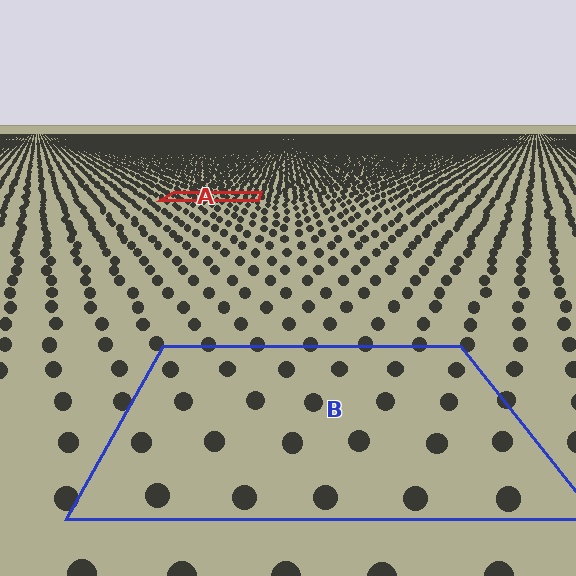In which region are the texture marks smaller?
The texture marks are smaller in region A, because it is farther away.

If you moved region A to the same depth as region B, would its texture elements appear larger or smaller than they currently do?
They would appear larger. At a closer depth, the same texture elements are projected at a bigger on-screen size.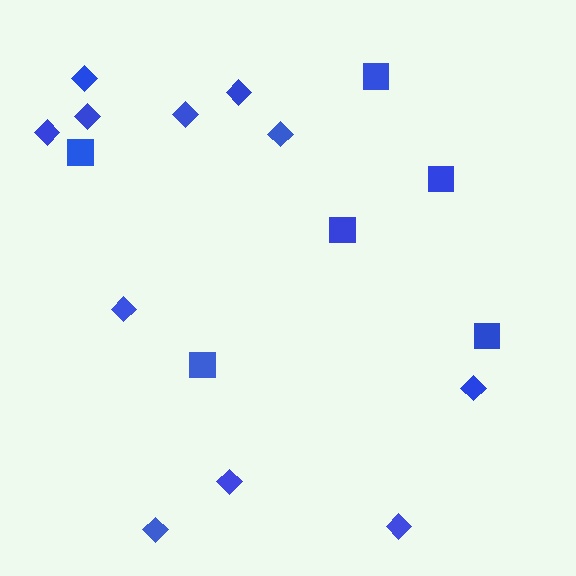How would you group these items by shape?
There are 2 groups: one group of diamonds (11) and one group of squares (6).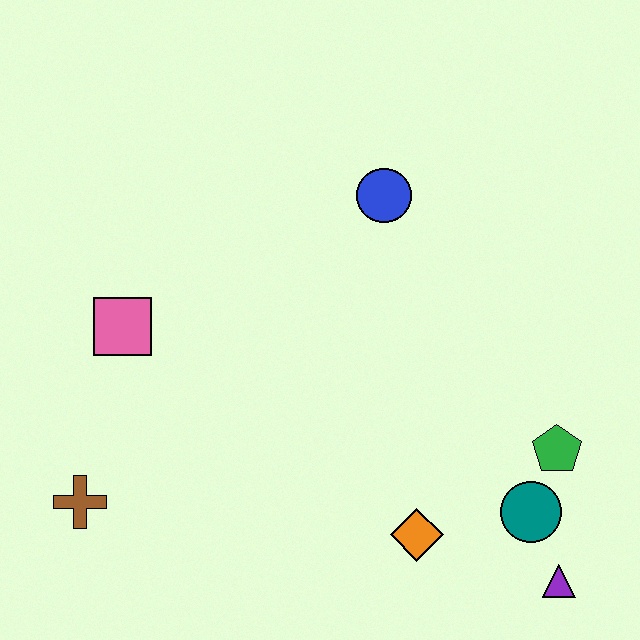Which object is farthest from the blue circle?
The brown cross is farthest from the blue circle.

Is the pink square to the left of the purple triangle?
Yes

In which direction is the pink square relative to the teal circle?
The pink square is to the left of the teal circle.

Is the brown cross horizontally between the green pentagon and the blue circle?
No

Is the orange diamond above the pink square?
No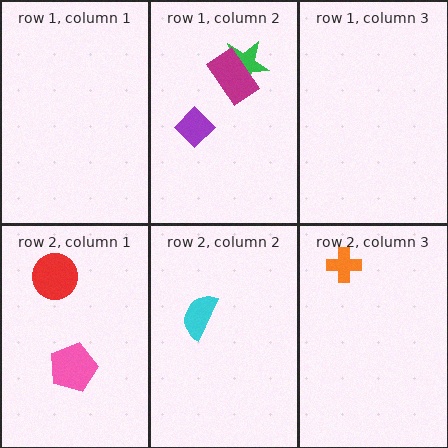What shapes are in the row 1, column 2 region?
The green star, the purple diamond, the magenta rectangle.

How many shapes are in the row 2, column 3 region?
1.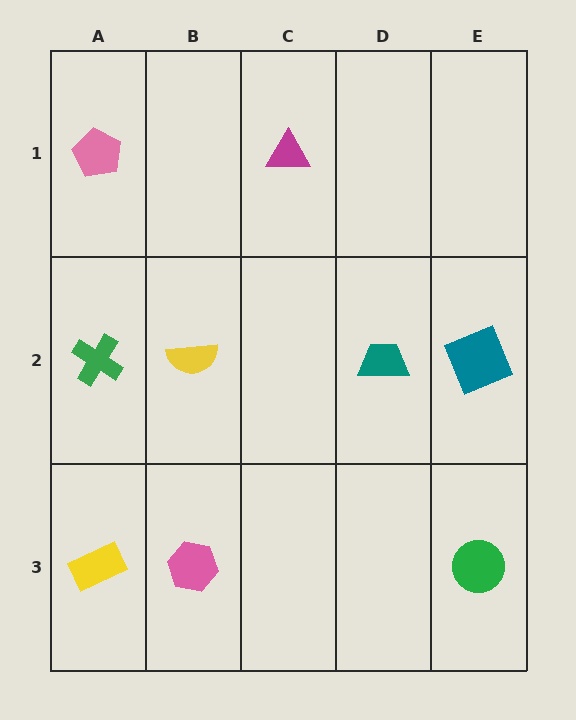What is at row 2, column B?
A yellow semicircle.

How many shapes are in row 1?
2 shapes.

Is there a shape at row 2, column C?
No, that cell is empty.